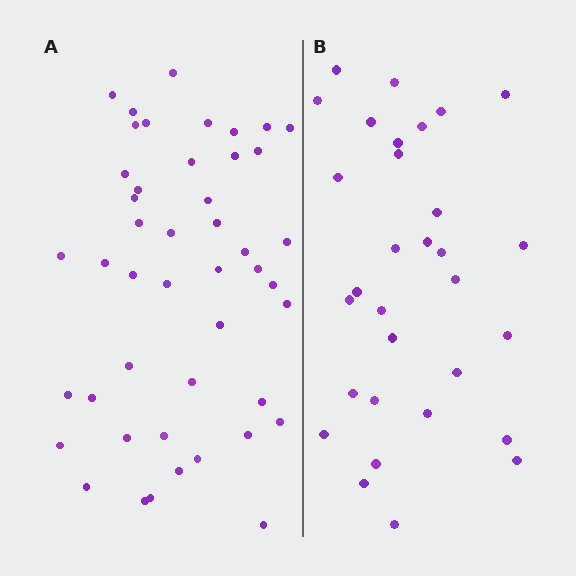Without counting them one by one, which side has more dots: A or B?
Region A (the left region) has more dots.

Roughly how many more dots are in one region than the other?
Region A has approximately 15 more dots than region B.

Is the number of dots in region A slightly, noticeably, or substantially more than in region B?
Region A has substantially more. The ratio is roughly 1.5 to 1.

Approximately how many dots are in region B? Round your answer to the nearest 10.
About 30 dots. (The exact count is 31, which rounds to 30.)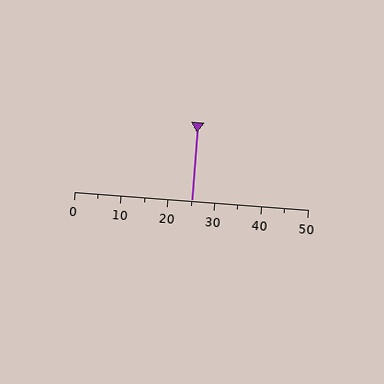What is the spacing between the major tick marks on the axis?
The major ticks are spaced 10 apart.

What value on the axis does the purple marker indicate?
The marker indicates approximately 25.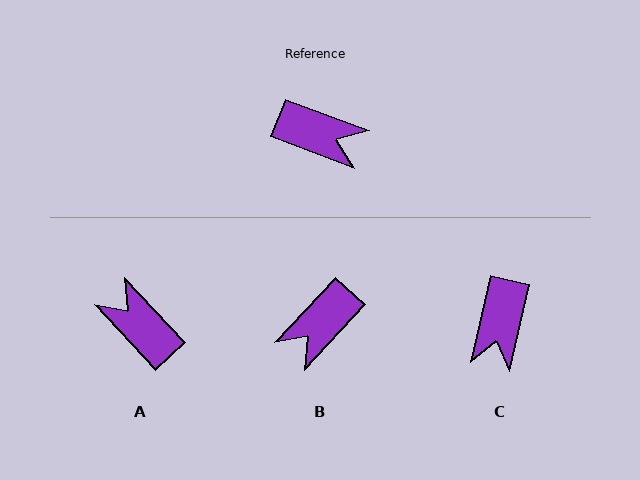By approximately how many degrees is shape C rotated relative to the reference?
Approximately 82 degrees clockwise.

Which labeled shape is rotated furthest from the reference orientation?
A, about 154 degrees away.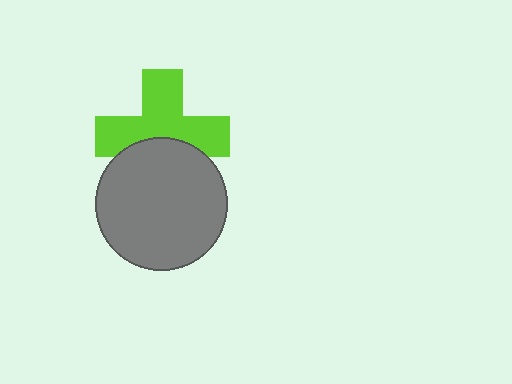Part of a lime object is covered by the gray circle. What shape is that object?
It is a cross.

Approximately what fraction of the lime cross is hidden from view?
Roughly 35% of the lime cross is hidden behind the gray circle.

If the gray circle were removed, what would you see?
You would see the complete lime cross.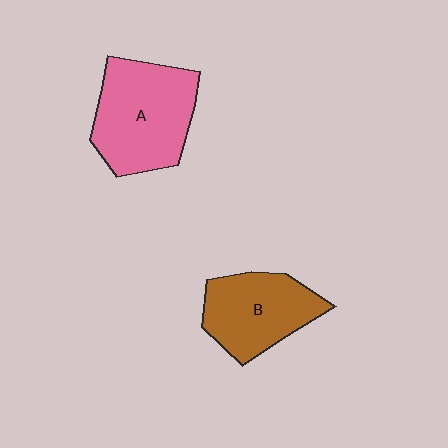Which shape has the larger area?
Shape A (pink).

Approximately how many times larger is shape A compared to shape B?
Approximately 1.3 times.